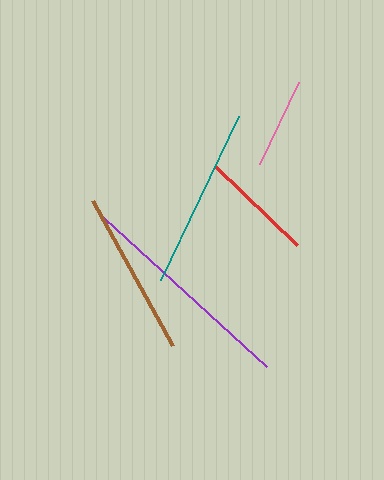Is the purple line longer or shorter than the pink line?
The purple line is longer than the pink line.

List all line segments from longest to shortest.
From longest to shortest: purple, teal, brown, red, pink.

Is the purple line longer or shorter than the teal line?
The purple line is longer than the teal line.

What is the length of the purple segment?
The purple segment is approximately 221 pixels long.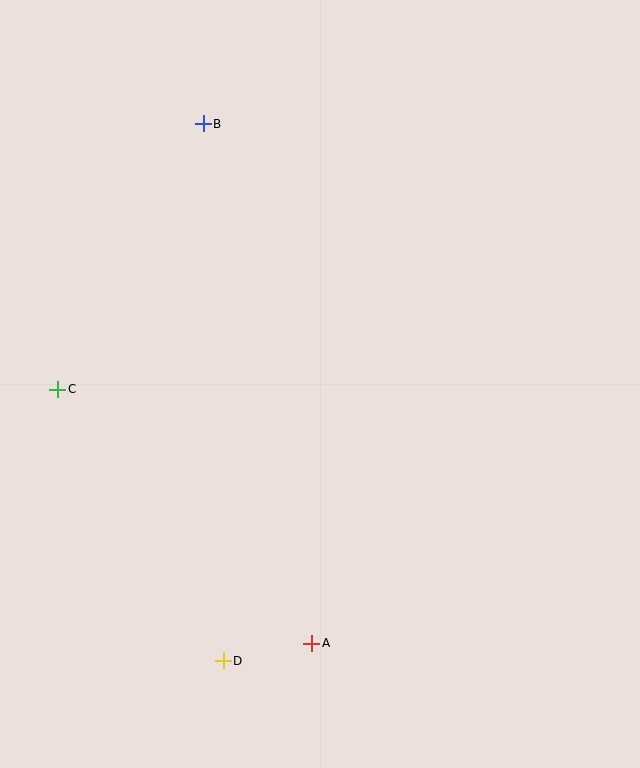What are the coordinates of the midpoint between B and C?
The midpoint between B and C is at (130, 256).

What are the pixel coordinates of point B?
Point B is at (203, 124).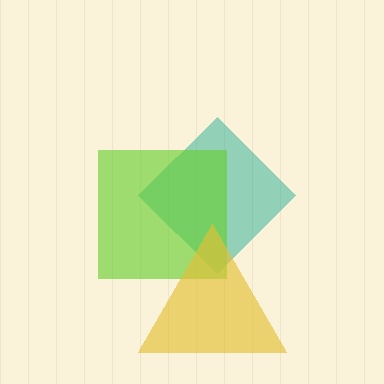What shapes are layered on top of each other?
The layered shapes are: a teal diamond, a lime square, a yellow triangle.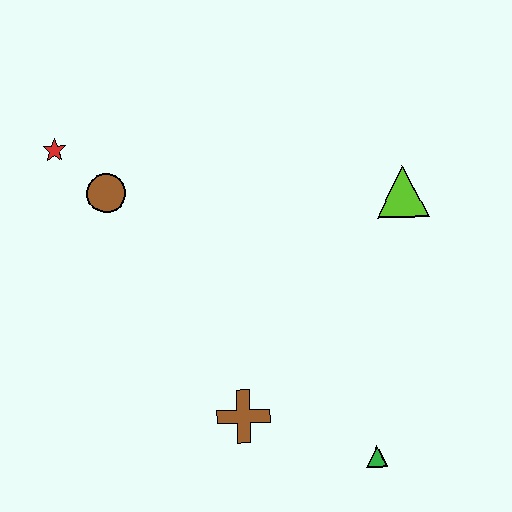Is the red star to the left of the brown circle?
Yes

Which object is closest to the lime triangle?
The green triangle is closest to the lime triangle.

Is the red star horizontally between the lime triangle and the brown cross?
No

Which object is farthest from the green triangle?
The red star is farthest from the green triangle.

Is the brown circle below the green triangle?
No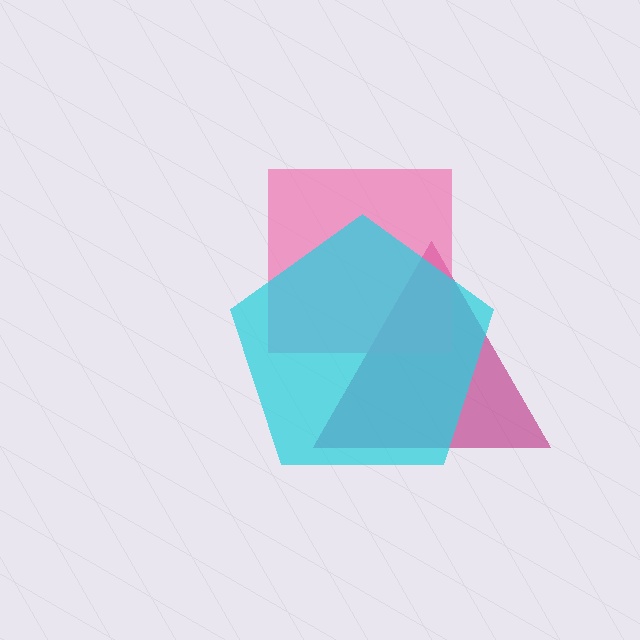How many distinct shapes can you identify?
There are 3 distinct shapes: a magenta triangle, a pink square, a cyan pentagon.